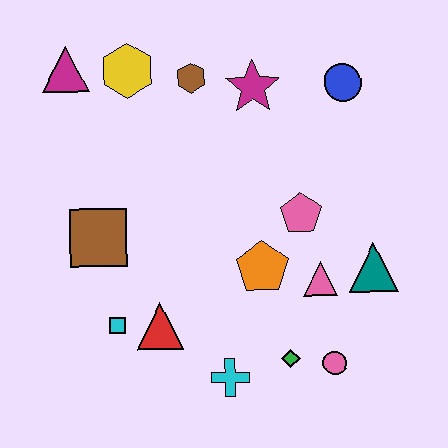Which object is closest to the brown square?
The cyan square is closest to the brown square.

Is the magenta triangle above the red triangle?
Yes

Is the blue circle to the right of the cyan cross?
Yes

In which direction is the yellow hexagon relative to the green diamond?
The yellow hexagon is above the green diamond.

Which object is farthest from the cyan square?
The blue circle is farthest from the cyan square.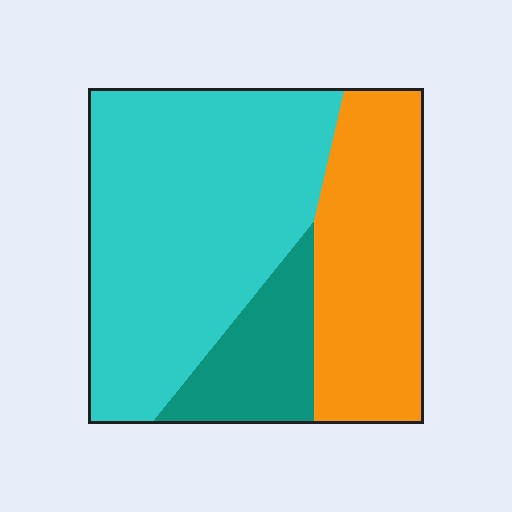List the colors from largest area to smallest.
From largest to smallest: cyan, orange, teal.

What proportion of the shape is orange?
Orange covers about 30% of the shape.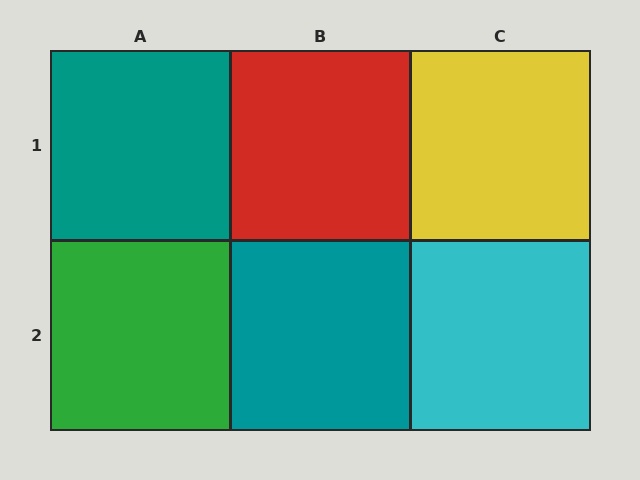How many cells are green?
1 cell is green.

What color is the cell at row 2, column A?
Green.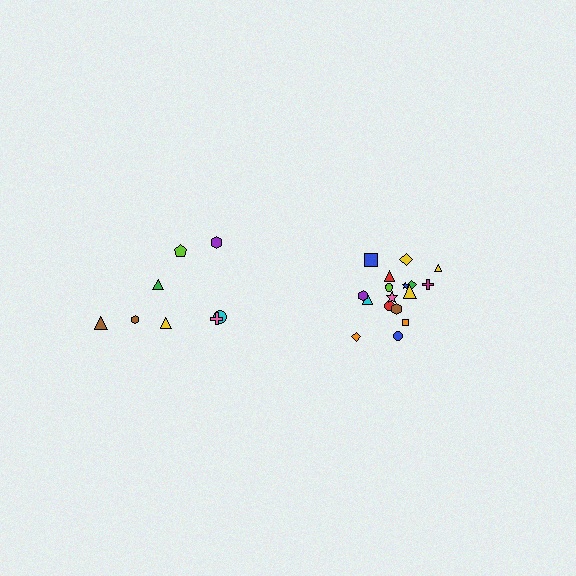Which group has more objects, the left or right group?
The right group.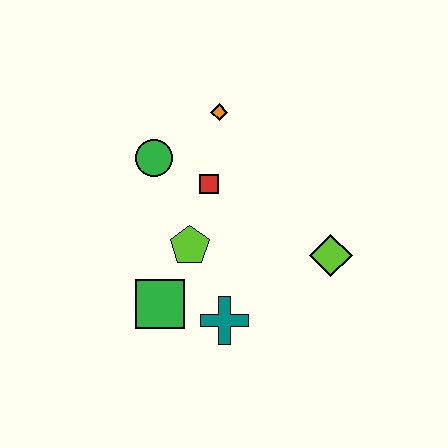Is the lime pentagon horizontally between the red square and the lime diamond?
No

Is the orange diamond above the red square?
Yes